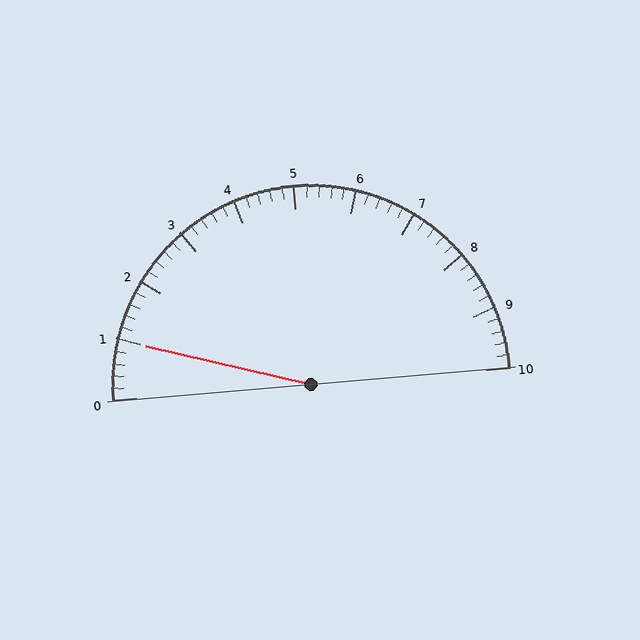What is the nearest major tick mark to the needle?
The nearest major tick mark is 1.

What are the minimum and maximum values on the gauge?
The gauge ranges from 0 to 10.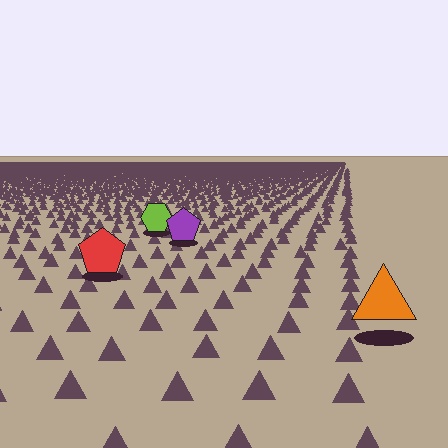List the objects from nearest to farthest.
From nearest to farthest: the orange triangle, the red pentagon, the purple pentagon, the lime hexagon.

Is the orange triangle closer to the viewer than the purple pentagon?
Yes. The orange triangle is closer — you can tell from the texture gradient: the ground texture is coarser near it.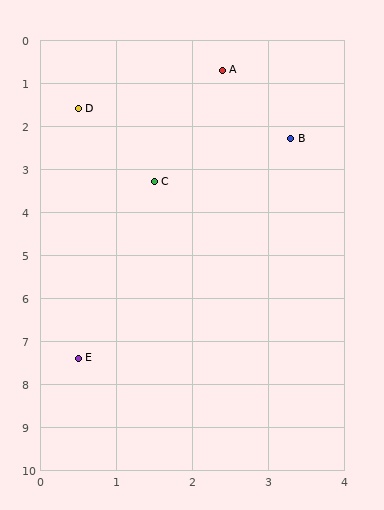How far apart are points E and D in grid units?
Points E and D are about 5.8 grid units apart.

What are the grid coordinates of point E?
Point E is at approximately (0.5, 7.4).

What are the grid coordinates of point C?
Point C is at approximately (1.5, 3.3).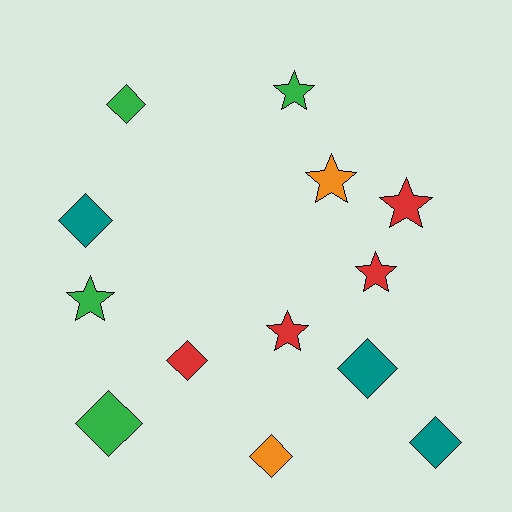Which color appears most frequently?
Green, with 4 objects.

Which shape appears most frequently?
Diamond, with 7 objects.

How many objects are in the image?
There are 13 objects.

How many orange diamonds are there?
There is 1 orange diamond.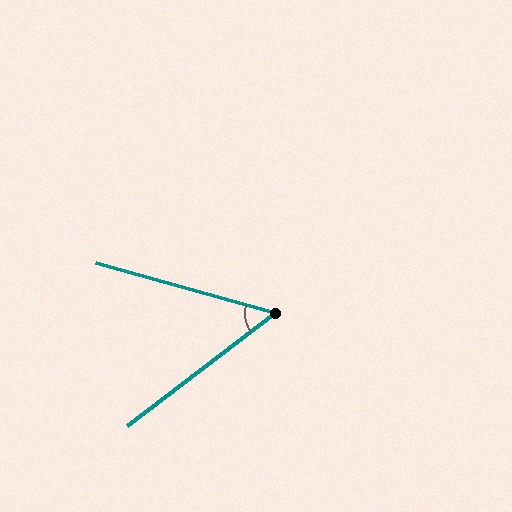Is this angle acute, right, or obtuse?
It is acute.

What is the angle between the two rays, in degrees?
Approximately 53 degrees.